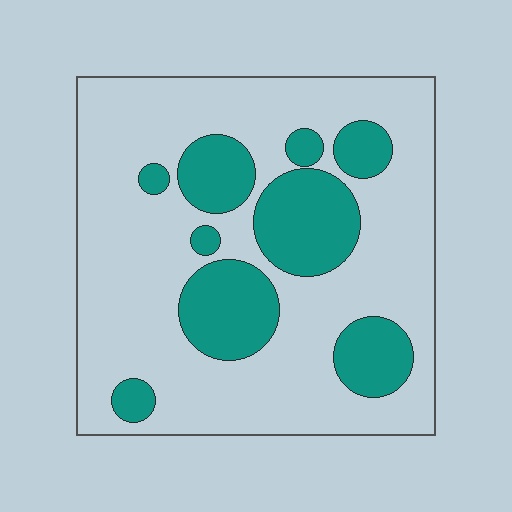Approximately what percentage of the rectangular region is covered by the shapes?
Approximately 25%.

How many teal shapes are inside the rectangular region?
9.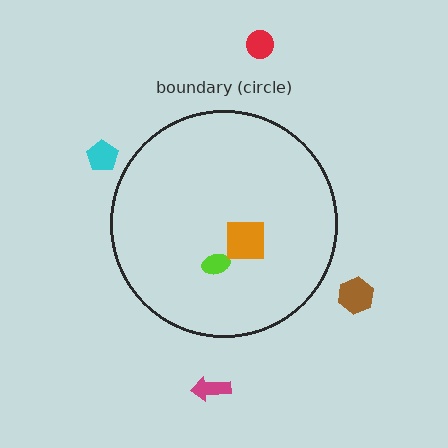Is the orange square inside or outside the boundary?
Inside.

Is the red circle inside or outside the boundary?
Outside.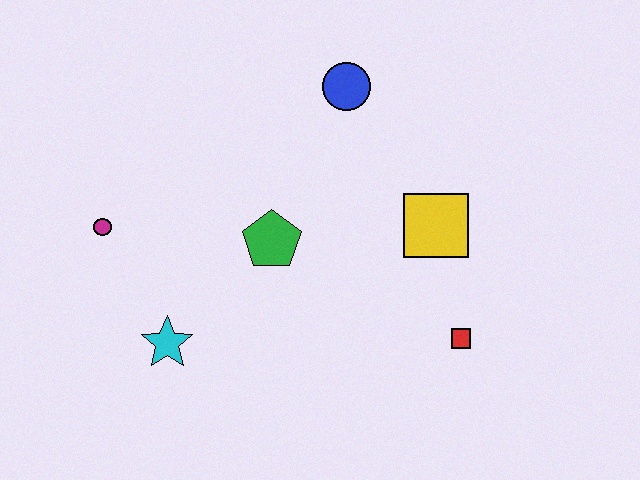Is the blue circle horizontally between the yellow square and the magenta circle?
Yes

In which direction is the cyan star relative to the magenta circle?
The cyan star is below the magenta circle.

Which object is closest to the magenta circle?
The cyan star is closest to the magenta circle.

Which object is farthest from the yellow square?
The magenta circle is farthest from the yellow square.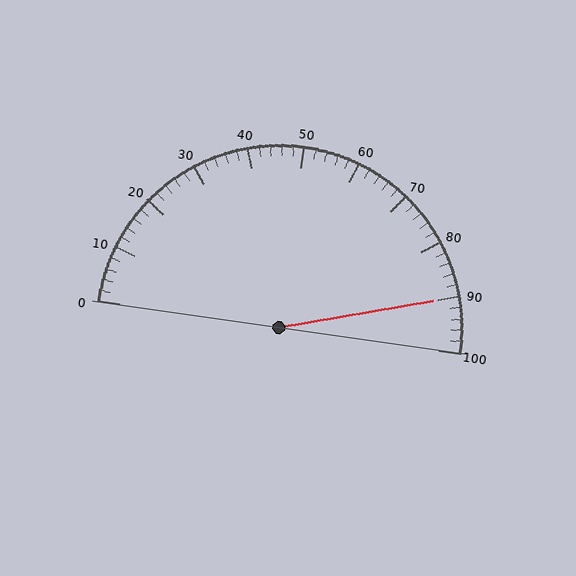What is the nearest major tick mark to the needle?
The nearest major tick mark is 90.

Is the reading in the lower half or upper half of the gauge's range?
The reading is in the upper half of the range (0 to 100).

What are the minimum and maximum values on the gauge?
The gauge ranges from 0 to 100.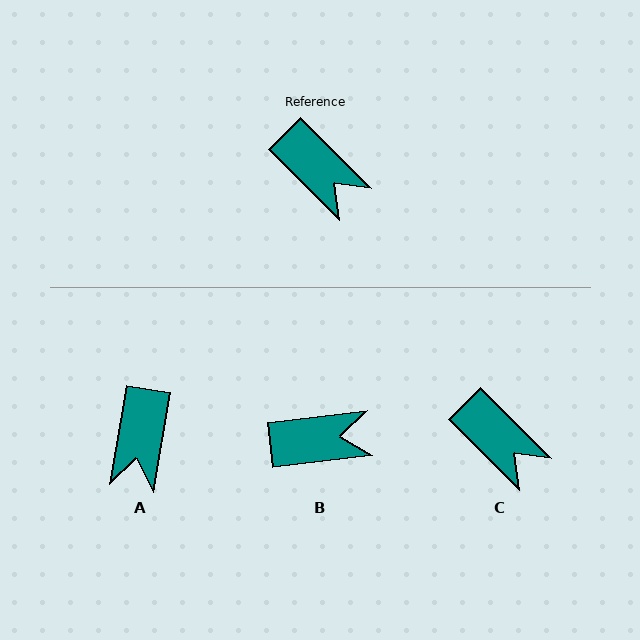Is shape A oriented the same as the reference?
No, it is off by about 55 degrees.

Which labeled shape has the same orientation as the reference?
C.